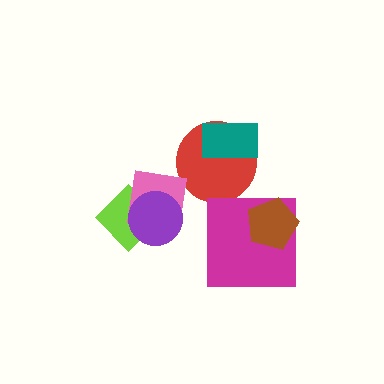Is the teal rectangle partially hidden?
No, no other shape covers it.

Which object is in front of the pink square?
The purple circle is in front of the pink square.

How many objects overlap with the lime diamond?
2 objects overlap with the lime diamond.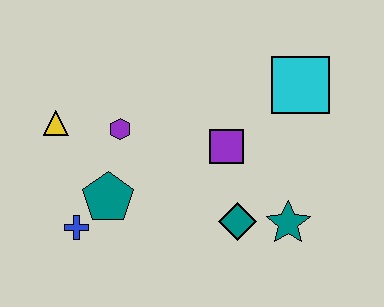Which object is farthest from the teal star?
The yellow triangle is farthest from the teal star.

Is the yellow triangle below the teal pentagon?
No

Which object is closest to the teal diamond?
The teal star is closest to the teal diamond.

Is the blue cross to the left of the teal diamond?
Yes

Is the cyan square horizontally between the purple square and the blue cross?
No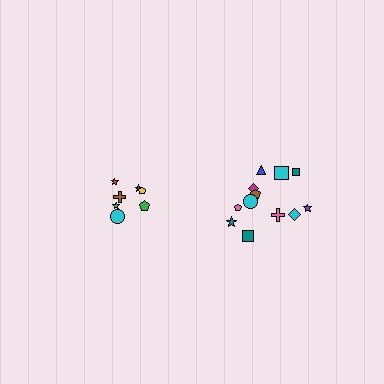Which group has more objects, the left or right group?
The right group.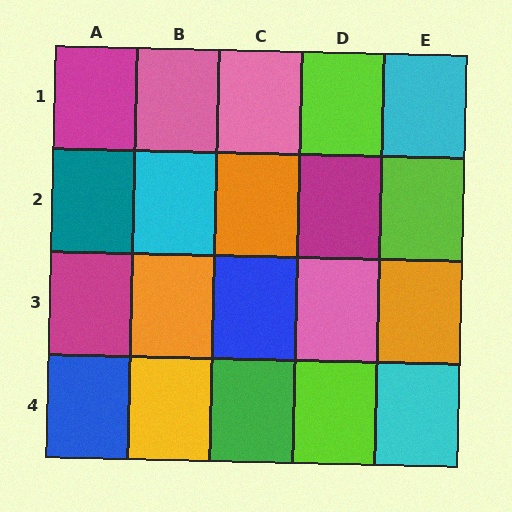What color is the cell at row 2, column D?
Magenta.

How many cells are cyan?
3 cells are cyan.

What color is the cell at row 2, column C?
Orange.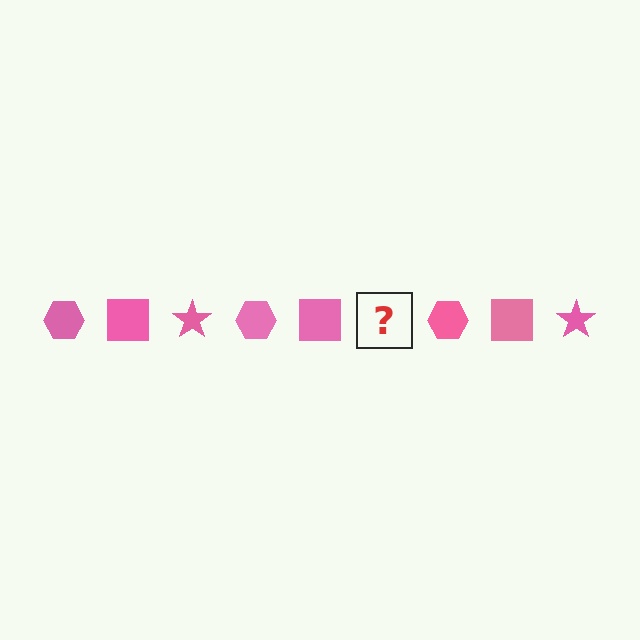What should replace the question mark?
The question mark should be replaced with a pink star.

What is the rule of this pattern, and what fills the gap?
The rule is that the pattern cycles through hexagon, square, star shapes in pink. The gap should be filled with a pink star.